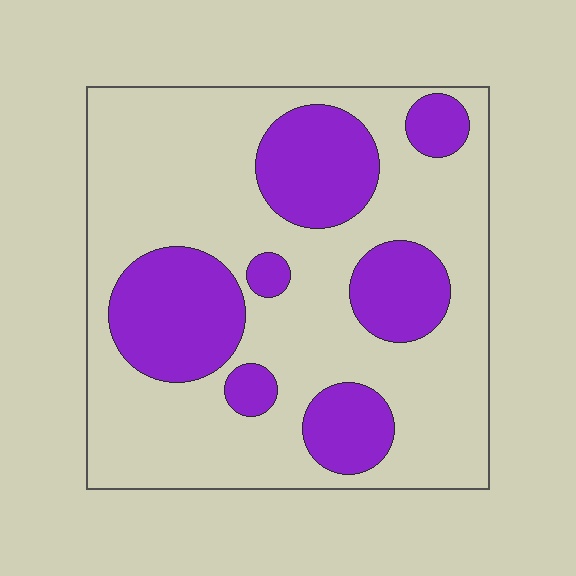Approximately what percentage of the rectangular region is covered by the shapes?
Approximately 30%.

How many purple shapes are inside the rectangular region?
7.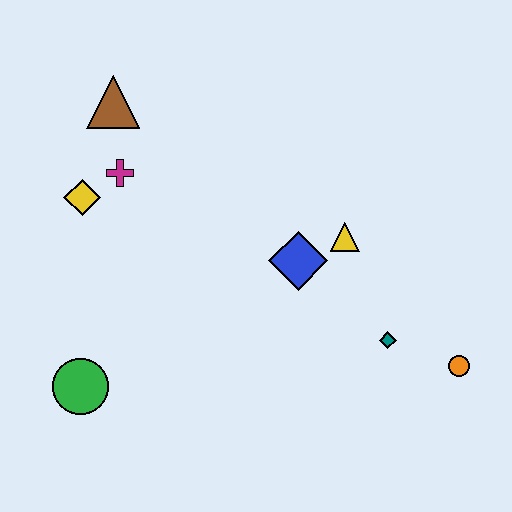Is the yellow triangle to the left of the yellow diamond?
No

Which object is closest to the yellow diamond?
The magenta cross is closest to the yellow diamond.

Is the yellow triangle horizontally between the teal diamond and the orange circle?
No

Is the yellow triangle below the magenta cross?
Yes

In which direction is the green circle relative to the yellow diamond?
The green circle is below the yellow diamond.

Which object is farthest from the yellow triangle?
The green circle is farthest from the yellow triangle.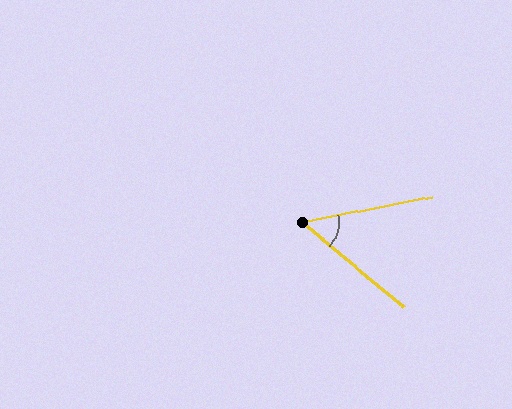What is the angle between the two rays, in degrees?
Approximately 51 degrees.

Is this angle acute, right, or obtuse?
It is acute.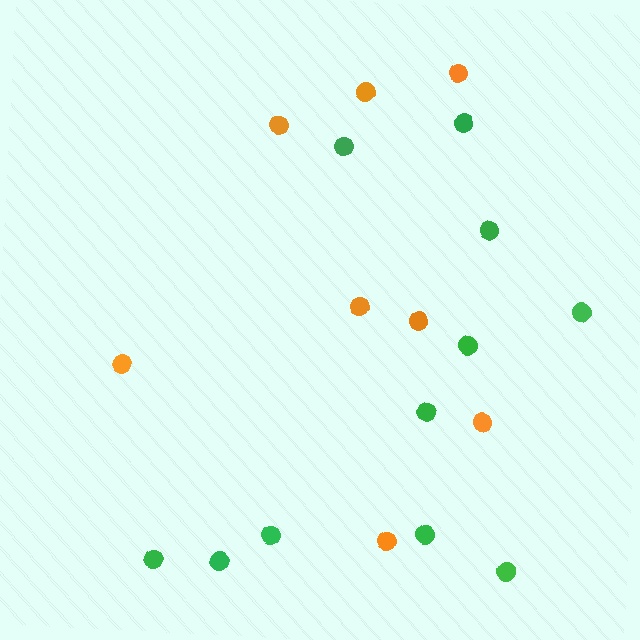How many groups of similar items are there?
There are 2 groups: one group of orange circles (8) and one group of green circles (11).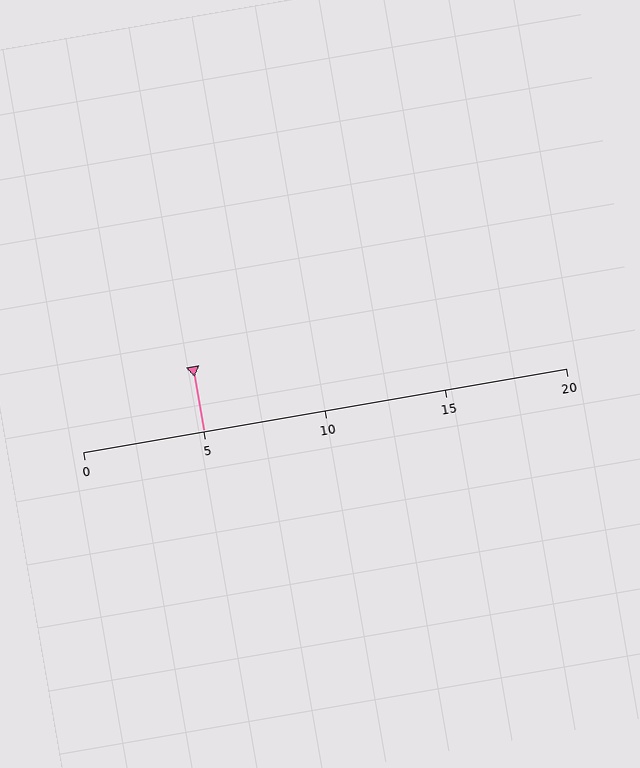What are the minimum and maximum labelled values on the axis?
The axis runs from 0 to 20.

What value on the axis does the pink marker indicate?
The marker indicates approximately 5.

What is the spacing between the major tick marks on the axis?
The major ticks are spaced 5 apart.